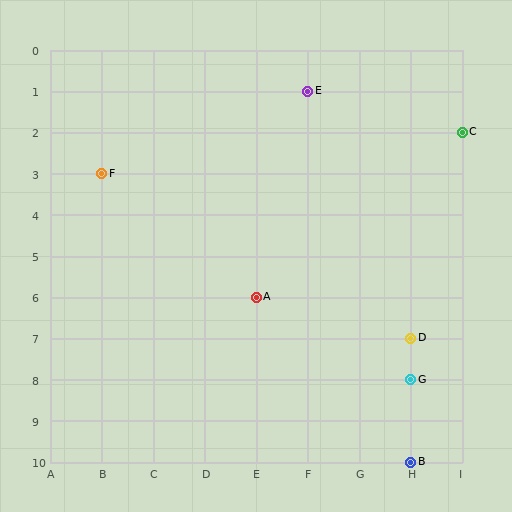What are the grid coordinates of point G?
Point G is at grid coordinates (H, 8).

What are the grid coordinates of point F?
Point F is at grid coordinates (B, 3).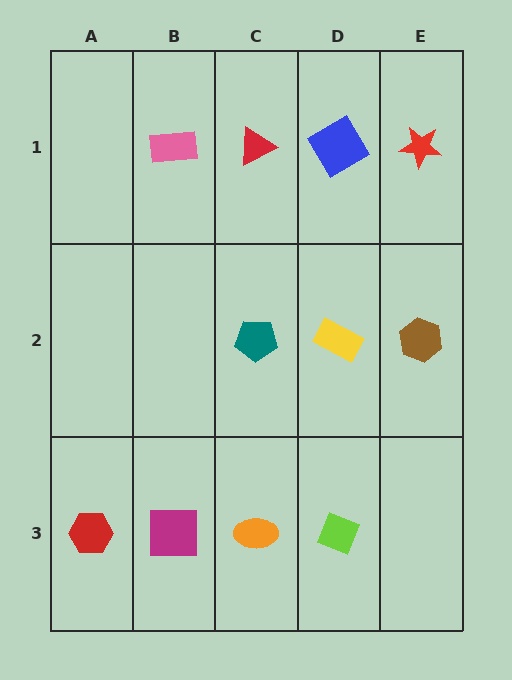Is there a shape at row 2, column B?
No, that cell is empty.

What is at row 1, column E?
A red star.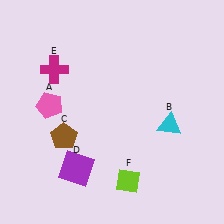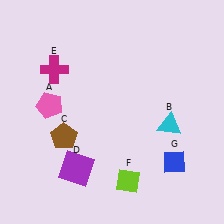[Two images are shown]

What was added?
A blue diamond (G) was added in Image 2.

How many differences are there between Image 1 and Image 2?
There is 1 difference between the two images.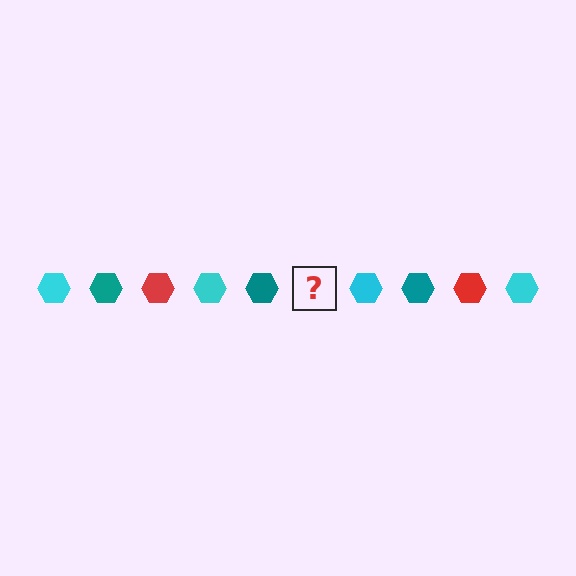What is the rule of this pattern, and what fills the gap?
The rule is that the pattern cycles through cyan, teal, red hexagons. The gap should be filled with a red hexagon.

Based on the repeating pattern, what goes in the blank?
The blank should be a red hexagon.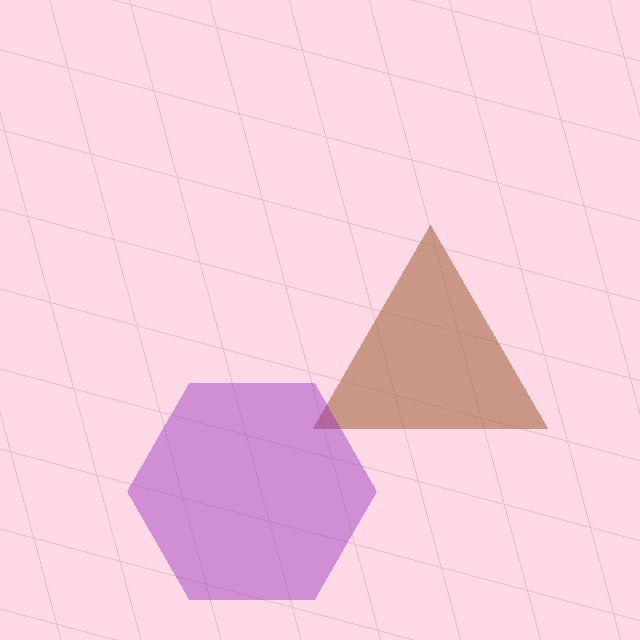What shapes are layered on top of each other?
The layered shapes are: a brown triangle, a purple hexagon.